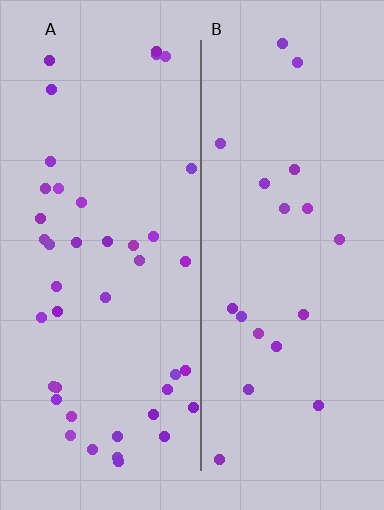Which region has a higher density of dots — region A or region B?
A (the left).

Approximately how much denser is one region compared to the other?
Approximately 2.1× — region A over region B.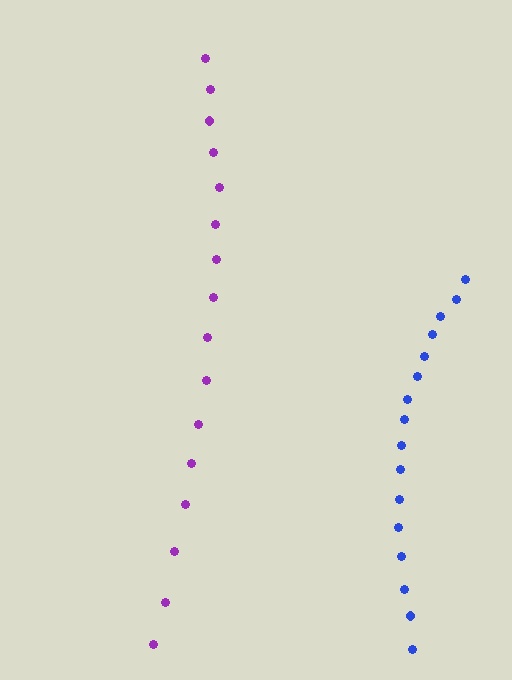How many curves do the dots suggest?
There are 2 distinct paths.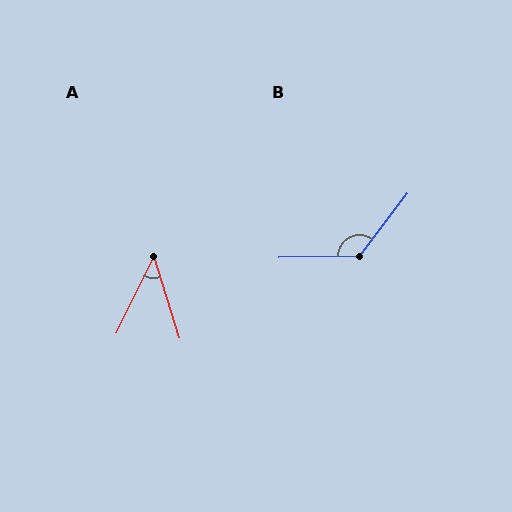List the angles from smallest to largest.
A (43°), B (128°).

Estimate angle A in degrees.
Approximately 43 degrees.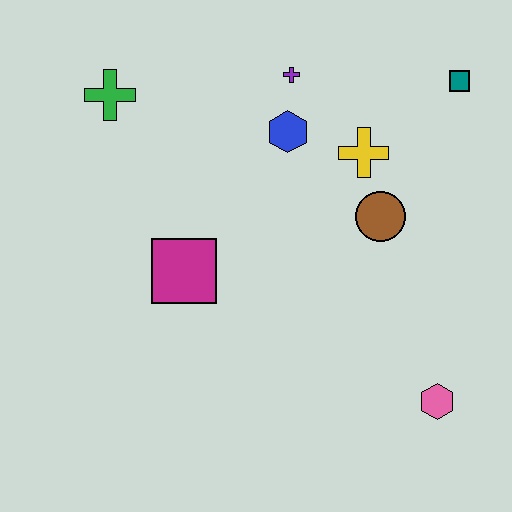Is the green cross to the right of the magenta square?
No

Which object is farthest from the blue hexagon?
The pink hexagon is farthest from the blue hexagon.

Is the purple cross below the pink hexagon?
No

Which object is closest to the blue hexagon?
The purple cross is closest to the blue hexagon.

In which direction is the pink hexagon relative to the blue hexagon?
The pink hexagon is below the blue hexagon.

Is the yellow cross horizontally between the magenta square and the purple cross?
No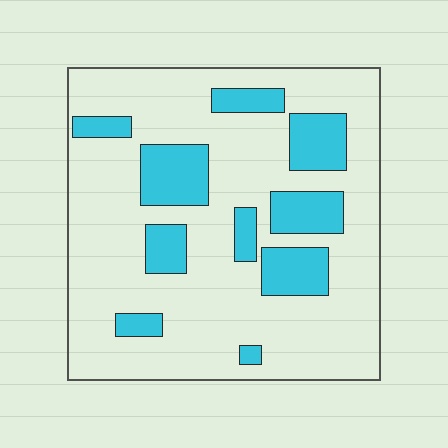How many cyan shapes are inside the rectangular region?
10.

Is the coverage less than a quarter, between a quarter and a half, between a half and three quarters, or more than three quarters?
Less than a quarter.